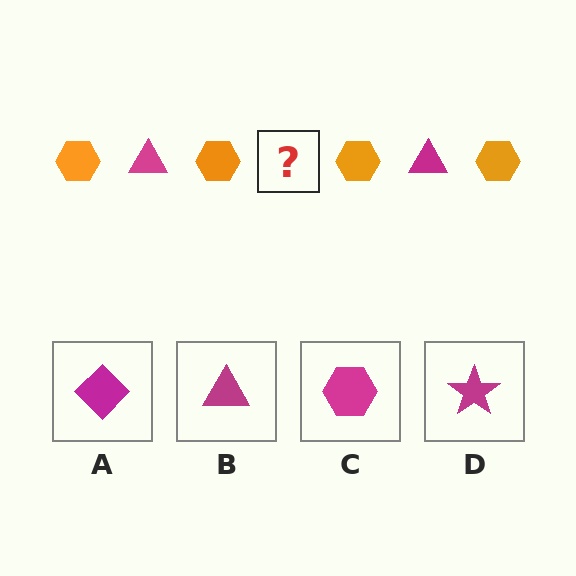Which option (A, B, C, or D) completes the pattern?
B.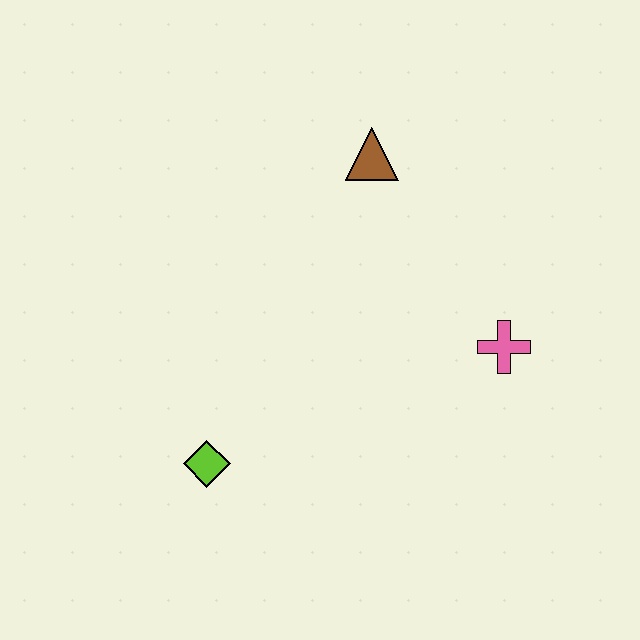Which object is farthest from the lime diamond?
The brown triangle is farthest from the lime diamond.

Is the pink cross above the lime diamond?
Yes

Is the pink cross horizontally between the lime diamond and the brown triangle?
No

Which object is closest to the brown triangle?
The pink cross is closest to the brown triangle.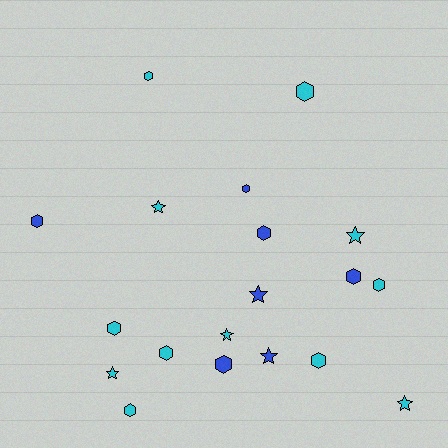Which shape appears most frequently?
Hexagon, with 12 objects.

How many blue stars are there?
There are 2 blue stars.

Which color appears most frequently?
Cyan, with 12 objects.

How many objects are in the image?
There are 19 objects.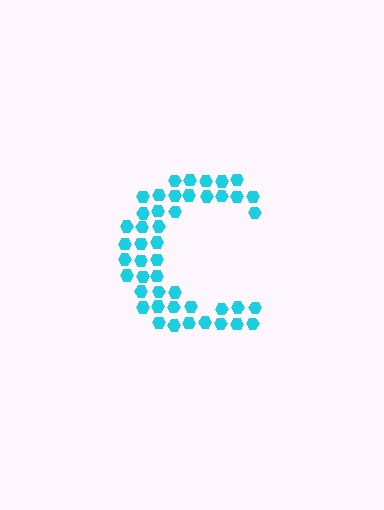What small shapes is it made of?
It is made of small hexagons.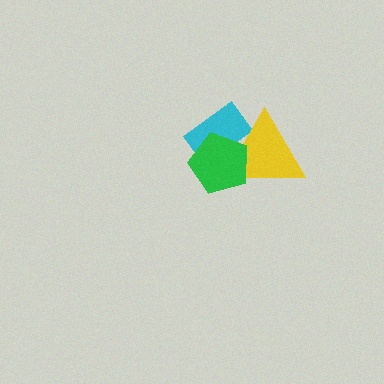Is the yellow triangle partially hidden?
Yes, it is partially covered by another shape.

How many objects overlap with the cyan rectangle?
2 objects overlap with the cyan rectangle.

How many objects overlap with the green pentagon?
2 objects overlap with the green pentagon.